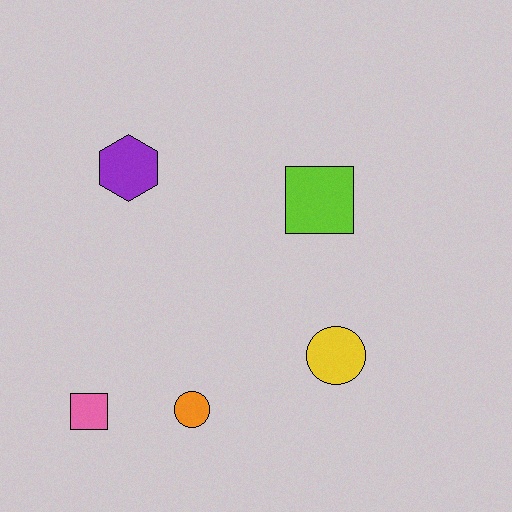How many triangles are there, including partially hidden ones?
There are no triangles.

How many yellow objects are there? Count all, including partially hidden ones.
There is 1 yellow object.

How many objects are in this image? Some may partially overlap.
There are 5 objects.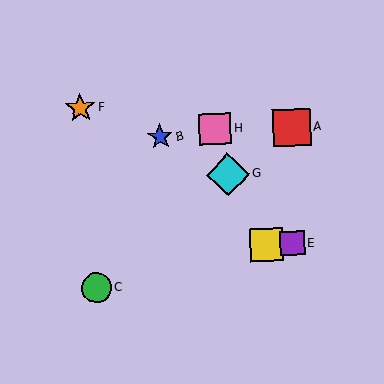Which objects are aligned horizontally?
Objects D, E are aligned horizontally.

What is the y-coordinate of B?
Object B is at y≈137.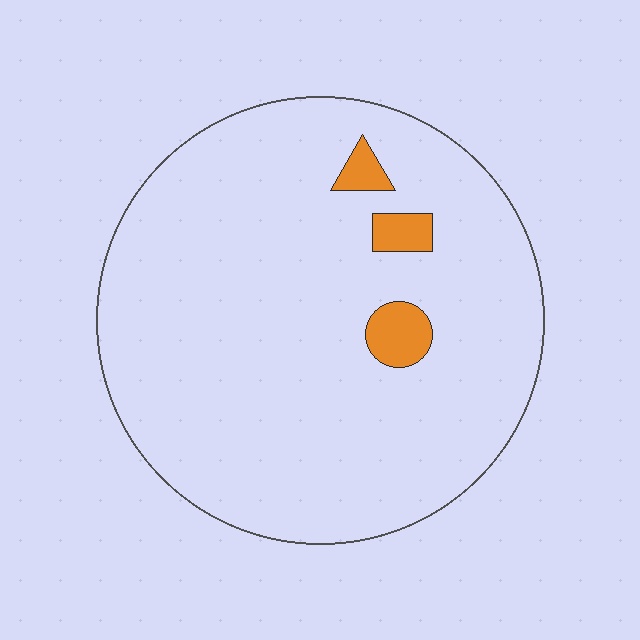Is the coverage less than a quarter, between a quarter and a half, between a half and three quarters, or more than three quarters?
Less than a quarter.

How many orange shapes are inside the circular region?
3.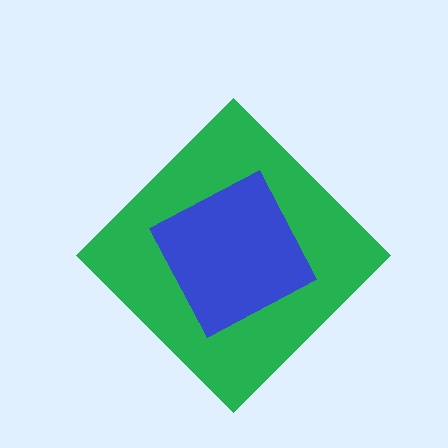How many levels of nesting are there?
2.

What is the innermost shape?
The blue square.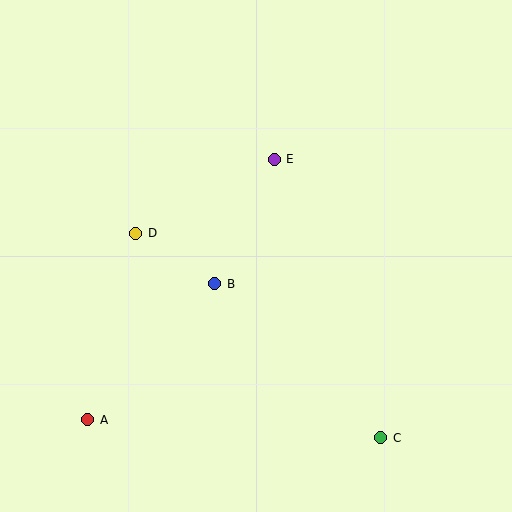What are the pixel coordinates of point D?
Point D is at (136, 233).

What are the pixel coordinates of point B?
Point B is at (215, 284).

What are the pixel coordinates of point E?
Point E is at (274, 159).